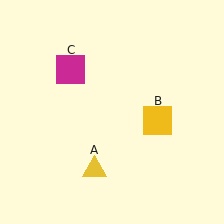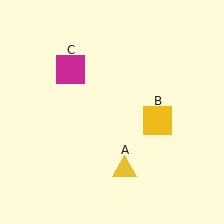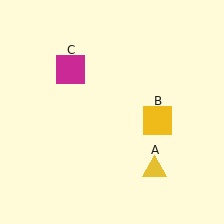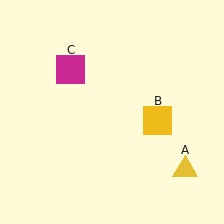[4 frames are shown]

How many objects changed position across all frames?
1 object changed position: yellow triangle (object A).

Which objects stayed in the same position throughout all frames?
Yellow square (object B) and magenta square (object C) remained stationary.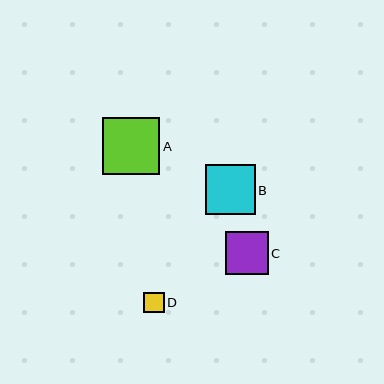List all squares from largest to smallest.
From largest to smallest: A, B, C, D.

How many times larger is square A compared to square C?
Square A is approximately 1.3 times the size of square C.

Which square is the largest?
Square A is the largest with a size of approximately 57 pixels.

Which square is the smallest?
Square D is the smallest with a size of approximately 20 pixels.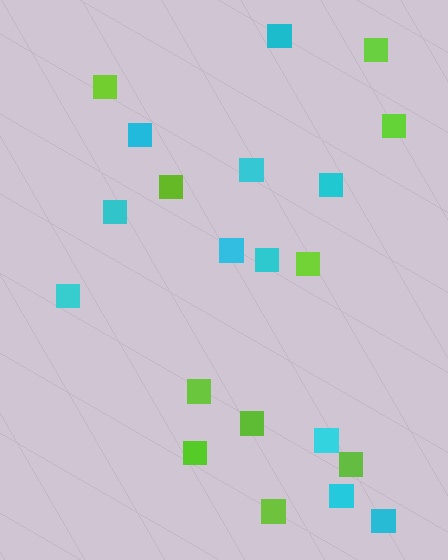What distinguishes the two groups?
There are 2 groups: one group of lime squares (10) and one group of cyan squares (11).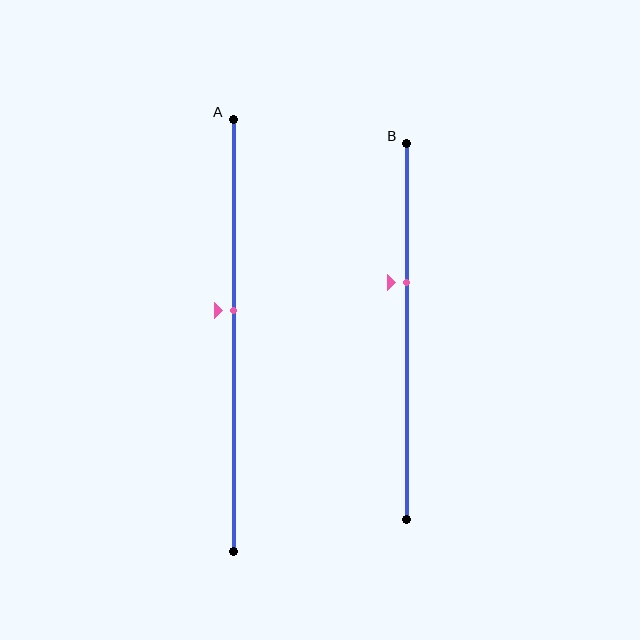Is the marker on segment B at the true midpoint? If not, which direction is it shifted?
No, the marker on segment B is shifted upward by about 13% of the segment length.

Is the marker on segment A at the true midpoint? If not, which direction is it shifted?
No, the marker on segment A is shifted upward by about 6% of the segment length.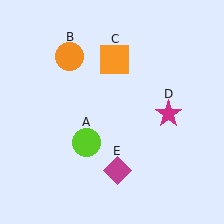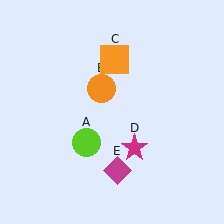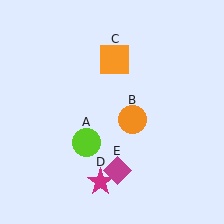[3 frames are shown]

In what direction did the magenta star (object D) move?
The magenta star (object D) moved down and to the left.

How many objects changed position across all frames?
2 objects changed position: orange circle (object B), magenta star (object D).